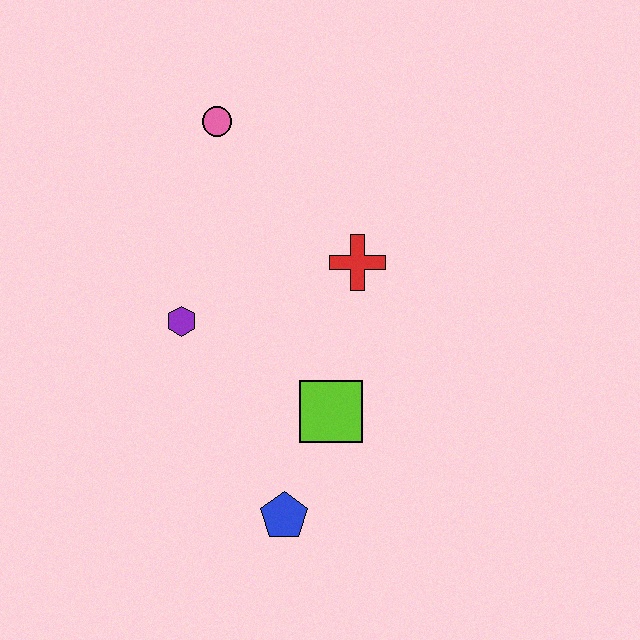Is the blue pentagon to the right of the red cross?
No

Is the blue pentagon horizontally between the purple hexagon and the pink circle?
No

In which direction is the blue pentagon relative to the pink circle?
The blue pentagon is below the pink circle.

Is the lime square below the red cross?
Yes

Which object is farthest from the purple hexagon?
The blue pentagon is farthest from the purple hexagon.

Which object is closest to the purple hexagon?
The lime square is closest to the purple hexagon.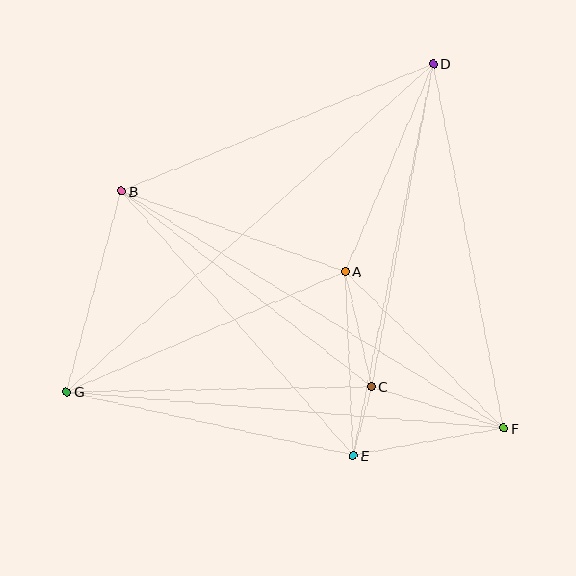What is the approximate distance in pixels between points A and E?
The distance between A and E is approximately 184 pixels.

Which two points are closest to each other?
Points C and E are closest to each other.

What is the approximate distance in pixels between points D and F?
The distance between D and F is approximately 371 pixels.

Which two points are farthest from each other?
Points D and G are farthest from each other.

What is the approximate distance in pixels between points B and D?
The distance between B and D is approximately 337 pixels.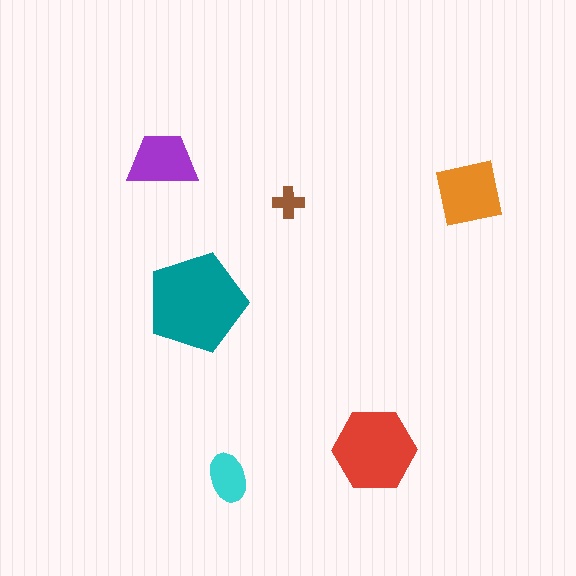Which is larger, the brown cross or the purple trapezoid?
The purple trapezoid.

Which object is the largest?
The teal pentagon.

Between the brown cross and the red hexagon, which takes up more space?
The red hexagon.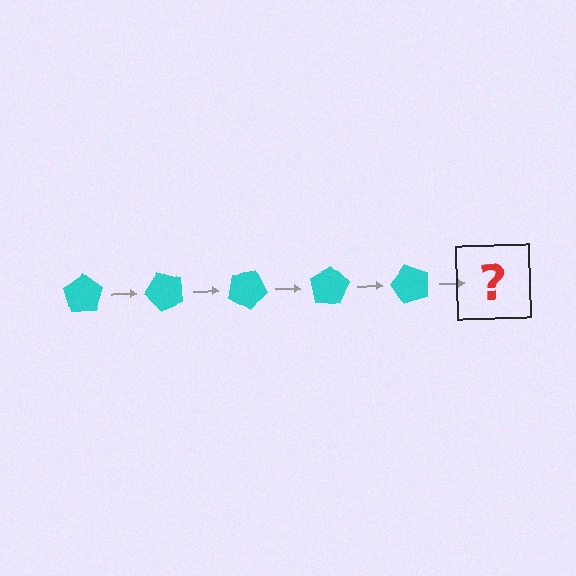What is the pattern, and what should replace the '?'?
The pattern is that the pentagon rotates 50 degrees each step. The '?' should be a cyan pentagon rotated 250 degrees.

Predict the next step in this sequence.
The next step is a cyan pentagon rotated 250 degrees.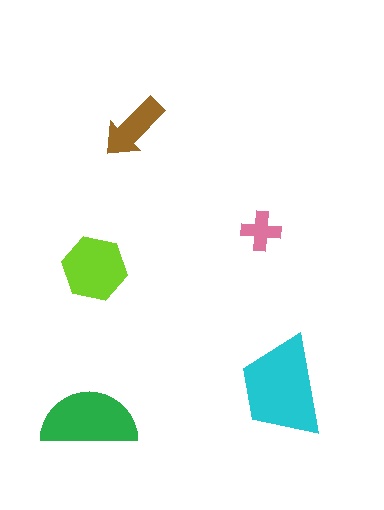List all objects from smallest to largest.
The pink cross, the brown arrow, the lime hexagon, the green semicircle, the cyan trapezoid.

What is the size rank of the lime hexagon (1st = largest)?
3rd.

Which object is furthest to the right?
The cyan trapezoid is rightmost.